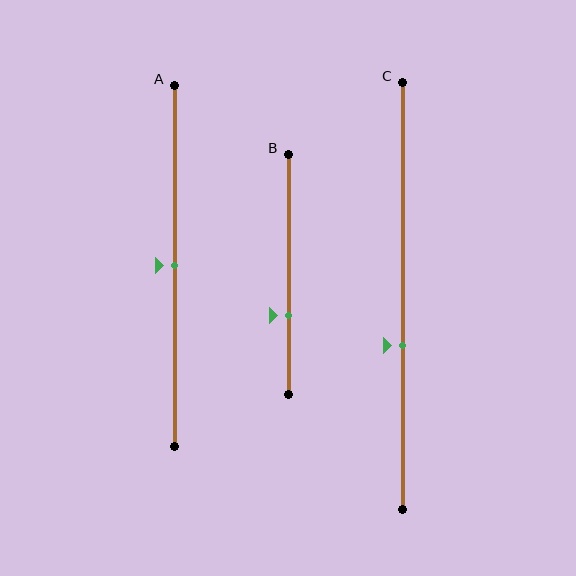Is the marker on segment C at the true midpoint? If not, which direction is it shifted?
No, the marker on segment C is shifted downward by about 12% of the segment length.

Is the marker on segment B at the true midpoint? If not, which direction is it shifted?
No, the marker on segment B is shifted downward by about 17% of the segment length.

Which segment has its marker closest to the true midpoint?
Segment A has its marker closest to the true midpoint.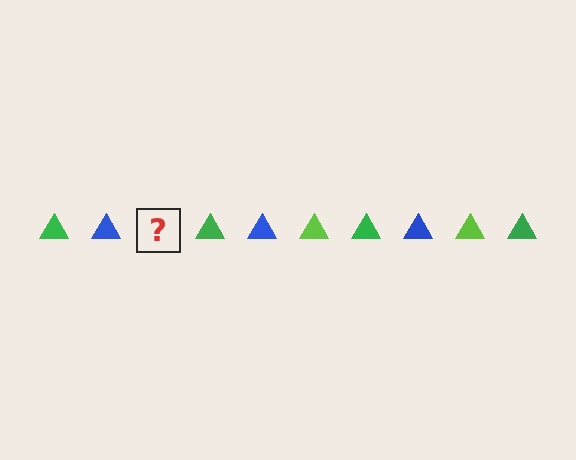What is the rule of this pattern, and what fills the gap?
The rule is that the pattern cycles through green, blue, lime triangles. The gap should be filled with a lime triangle.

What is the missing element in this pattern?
The missing element is a lime triangle.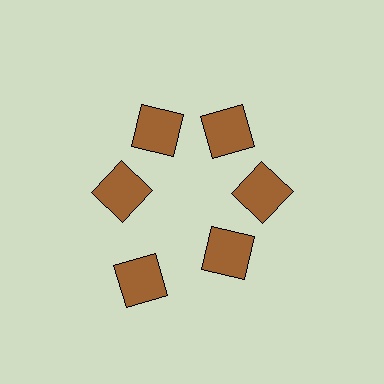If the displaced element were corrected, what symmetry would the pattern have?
It would have 6-fold rotational symmetry — the pattern would map onto itself every 60 degrees.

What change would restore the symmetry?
The symmetry would be restored by moving it inward, back onto the ring so that all 6 squares sit at equal angles and equal distance from the center.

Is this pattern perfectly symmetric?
No. The 6 brown squares are arranged in a ring, but one element near the 7 o'clock position is pushed outward from the center, breaking the 6-fold rotational symmetry.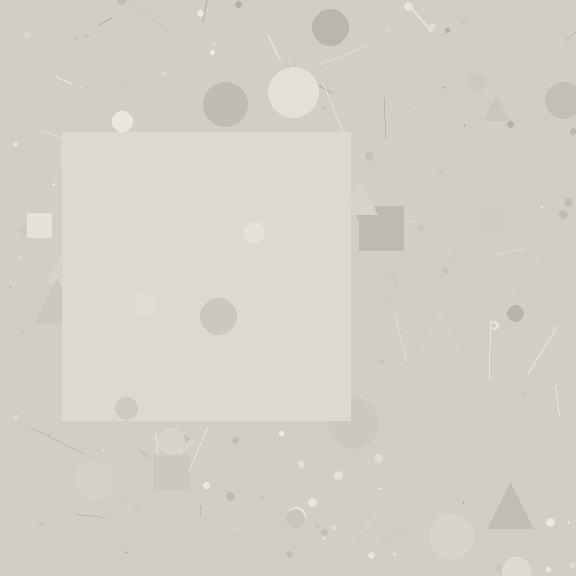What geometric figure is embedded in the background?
A square is embedded in the background.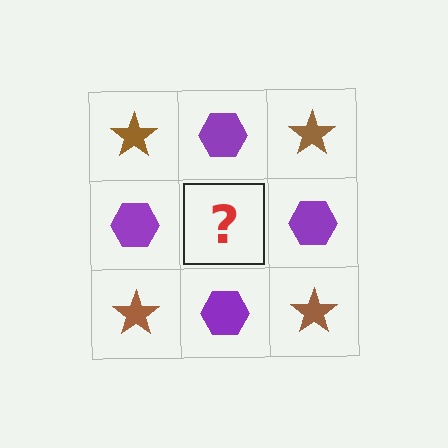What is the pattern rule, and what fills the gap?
The rule is that it alternates brown star and purple hexagon in a checkerboard pattern. The gap should be filled with a brown star.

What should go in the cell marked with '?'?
The missing cell should contain a brown star.